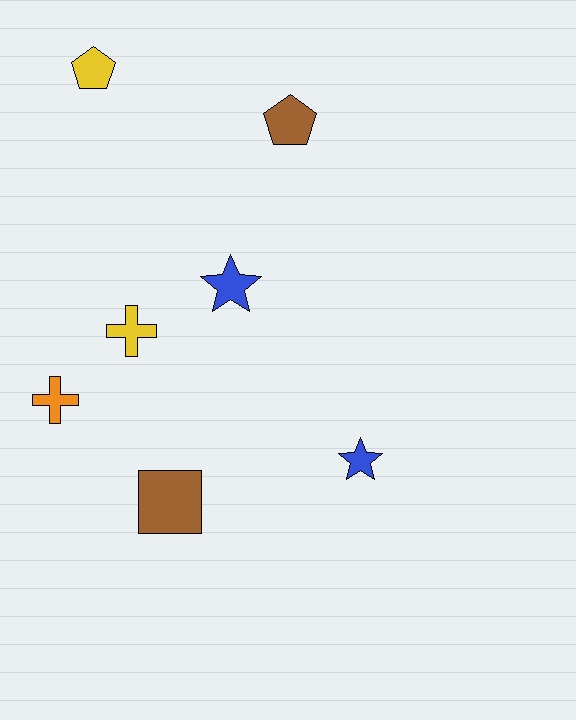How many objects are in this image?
There are 7 objects.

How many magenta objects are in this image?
There are no magenta objects.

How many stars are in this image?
There are 2 stars.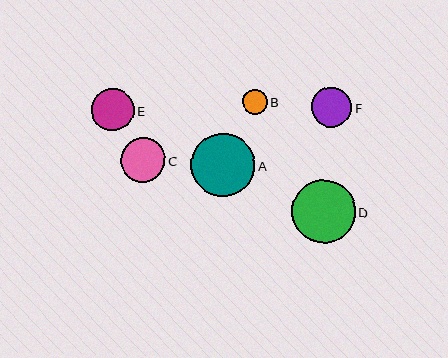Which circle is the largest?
Circle A is the largest with a size of approximately 64 pixels.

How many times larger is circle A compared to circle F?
Circle A is approximately 1.6 times the size of circle F.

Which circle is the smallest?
Circle B is the smallest with a size of approximately 24 pixels.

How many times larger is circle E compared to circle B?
Circle E is approximately 1.7 times the size of circle B.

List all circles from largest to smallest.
From largest to smallest: A, D, C, E, F, B.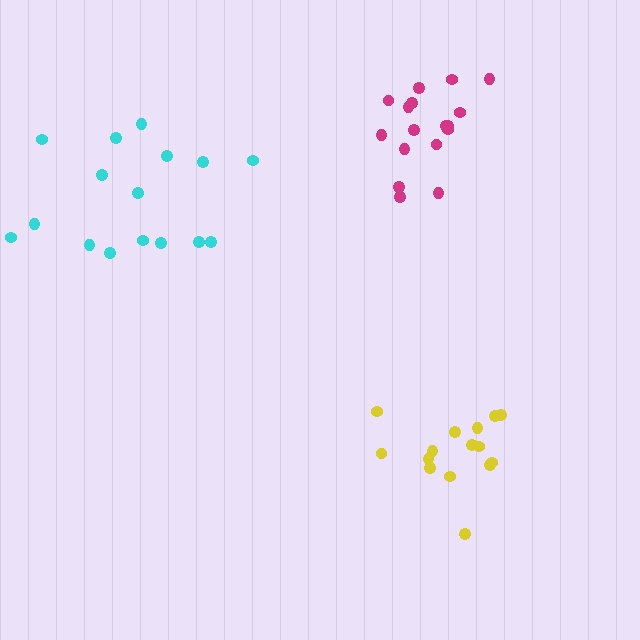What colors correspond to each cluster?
The clusters are colored: yellow, magenta, cyan.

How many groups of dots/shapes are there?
There are 3 groups.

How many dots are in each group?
Group 1: 15 dots, Group 2: 17 dots, Group 3: 16 dots (48 total).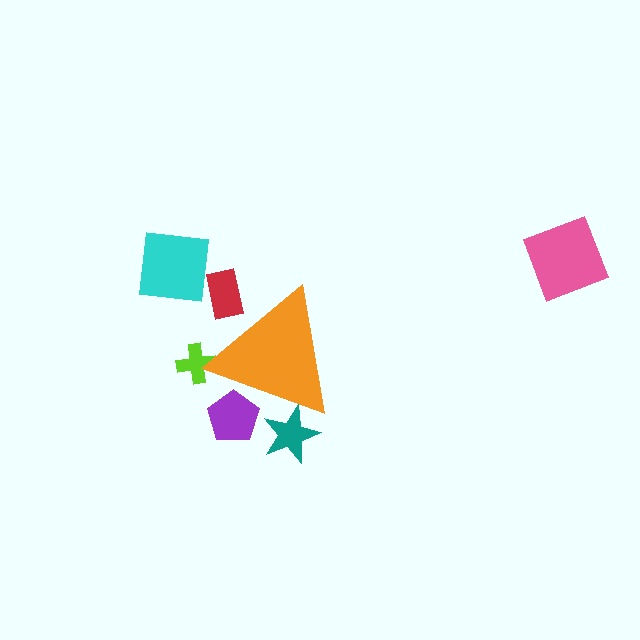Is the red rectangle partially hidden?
Yes, the red rectangle is partially hidden behind the orange triangle.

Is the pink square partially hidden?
No, the pink square is fully visible.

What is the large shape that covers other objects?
An orange triangle.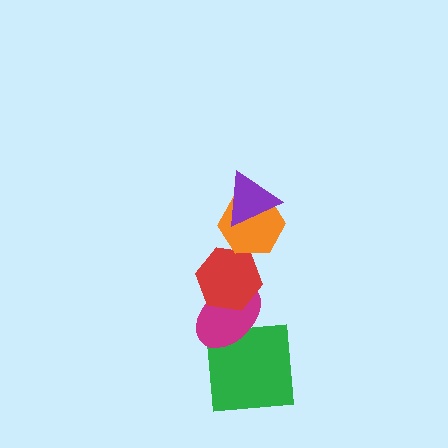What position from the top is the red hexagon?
The red hexagon is 3rd from the top.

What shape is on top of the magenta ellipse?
The red hexagon is on top of the magenta ellipse.